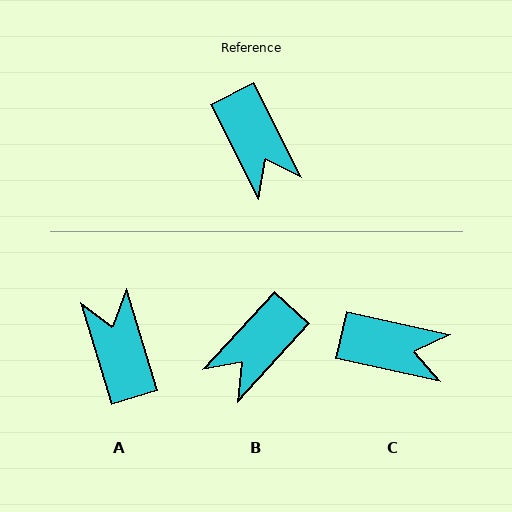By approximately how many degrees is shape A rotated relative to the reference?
Approximately 170 degrees counter-clockwise.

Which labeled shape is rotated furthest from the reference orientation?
A, about 170 degrees away.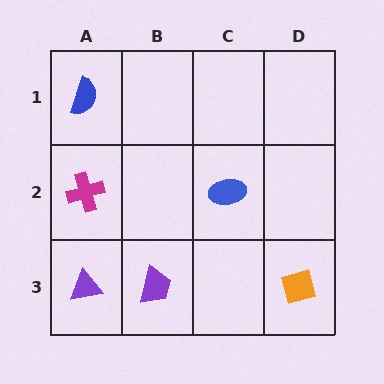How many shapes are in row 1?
1 shape.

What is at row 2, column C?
A blue ellipse.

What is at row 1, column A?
A blue semicircle.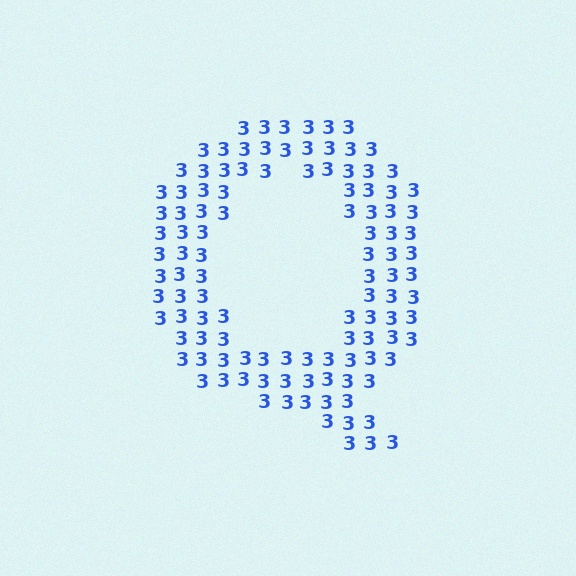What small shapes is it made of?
It is made of small digit 3's.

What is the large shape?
The large shape is the letter Q.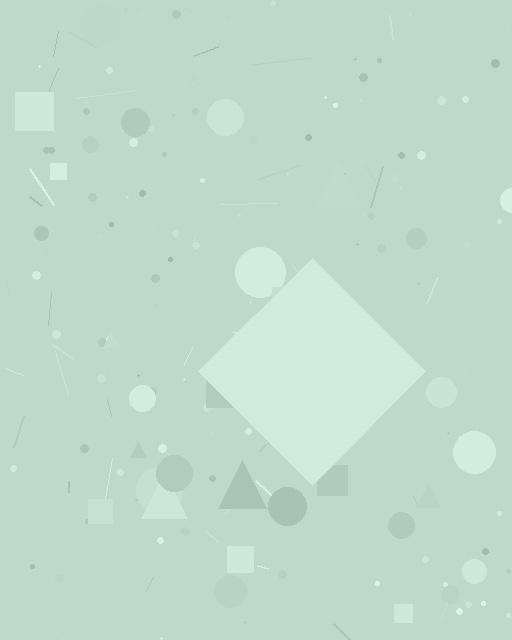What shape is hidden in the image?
A diamond is hidden in the image.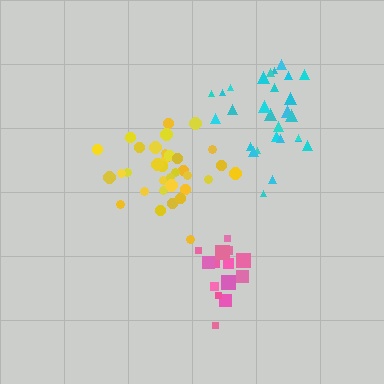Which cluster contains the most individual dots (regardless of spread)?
Yellow (35).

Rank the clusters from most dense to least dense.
yellow, cyan, pink.